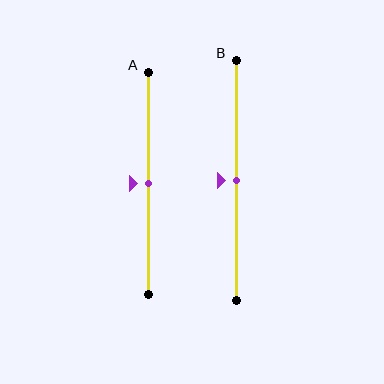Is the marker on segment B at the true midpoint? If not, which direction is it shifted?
Yes, the marker on segment B is at the true midpoint.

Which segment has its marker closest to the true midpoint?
Segment A has its marker closest to the true midpoint.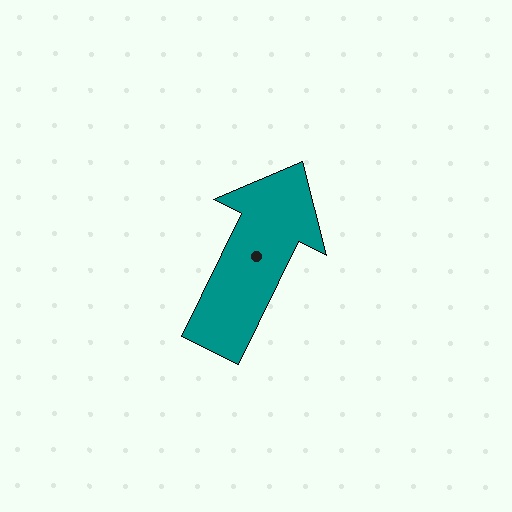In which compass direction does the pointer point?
Northeast.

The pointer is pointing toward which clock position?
Roughly 1 o'clock.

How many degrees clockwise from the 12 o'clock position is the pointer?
Approximately 26 degrees.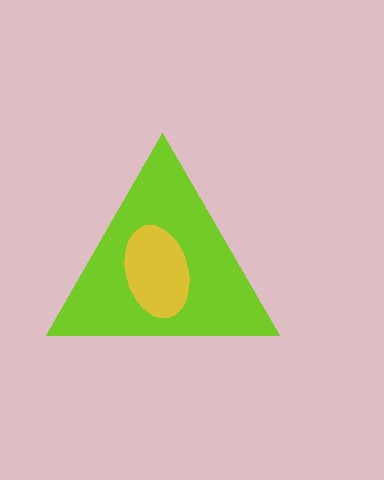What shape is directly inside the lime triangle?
The yellow ellipse.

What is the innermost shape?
The yellow ellipse.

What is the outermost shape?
The lime triangle.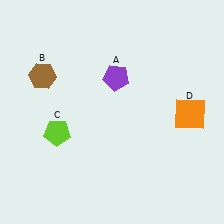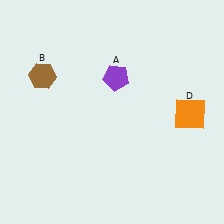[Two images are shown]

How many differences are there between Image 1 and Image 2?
There is 1 difference between the two images.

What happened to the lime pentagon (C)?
The lime pentagon (C) was removed in Image 2. It was in the bottom-left area of Image 1.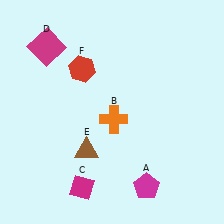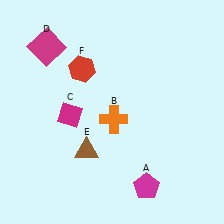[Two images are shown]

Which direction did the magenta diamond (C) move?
The magenta diamond (C) moved up.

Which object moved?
The magenta diamond (C) moved up.